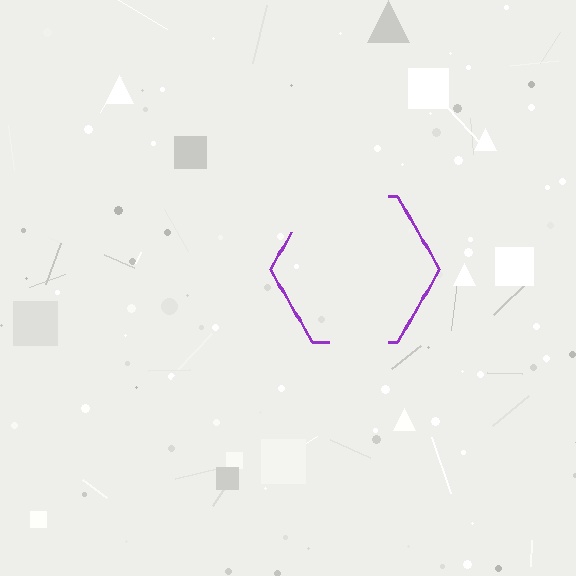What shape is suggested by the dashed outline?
The dashed outline suggests a hexagon.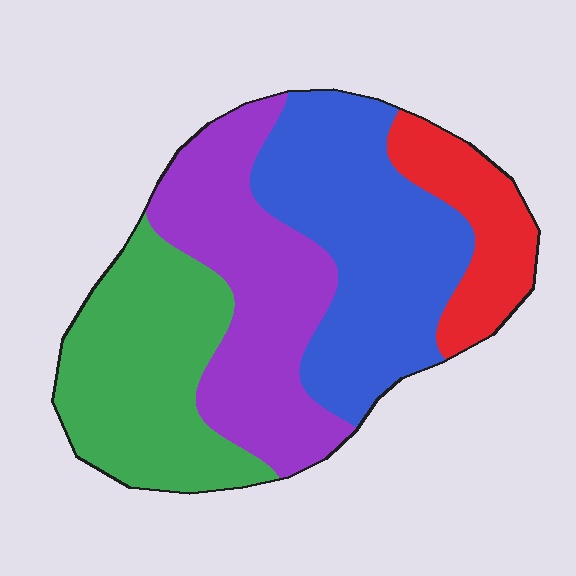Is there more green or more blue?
Blue.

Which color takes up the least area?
Red, at roughly 15%.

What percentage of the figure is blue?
Blue takes up about one third (1/3) of the figure.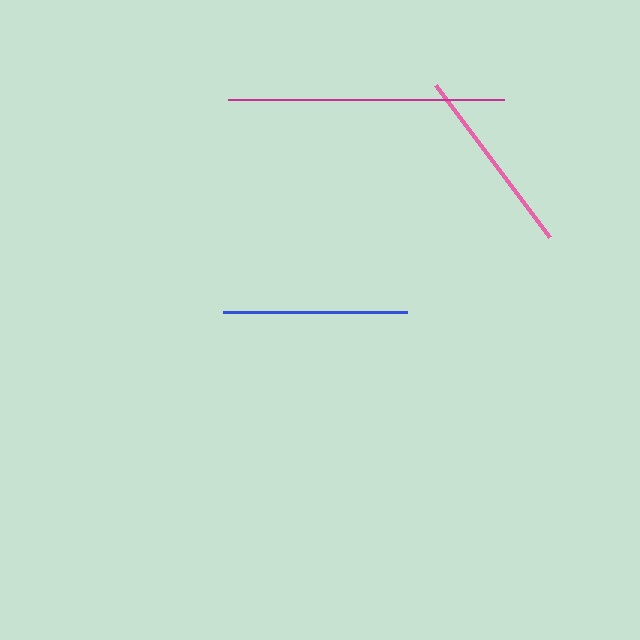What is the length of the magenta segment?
The magenta segment is approximately 275 pixels long.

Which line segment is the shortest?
The blue line is the shortest at approximately 184 pixels.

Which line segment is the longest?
The magenta line is the longest at approximately 275 pixels.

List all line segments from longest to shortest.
From longest to shortest: magenta, pink, blue.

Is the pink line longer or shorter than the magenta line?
The magenta line is longer than the pink line.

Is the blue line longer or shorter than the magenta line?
The magenta line is longer than the blue line.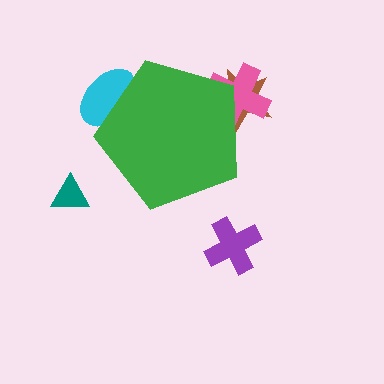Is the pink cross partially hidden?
Yes, the pink cross is partially hidden behind the green pentagon.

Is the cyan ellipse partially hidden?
Yes, the cyan ellipse is partially hidden behind the green pentagon.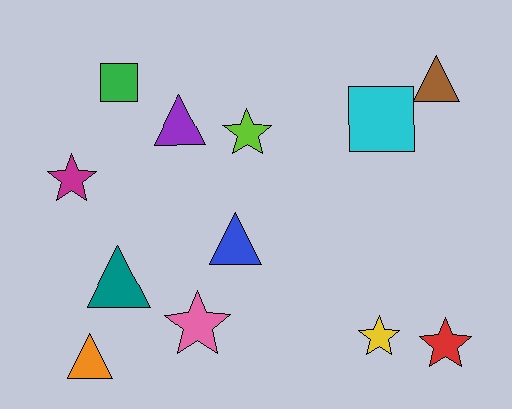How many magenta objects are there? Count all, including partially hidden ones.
There is 1 magenta object.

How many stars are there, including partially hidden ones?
There are 5 stars.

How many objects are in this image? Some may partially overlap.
There are 12 objects.